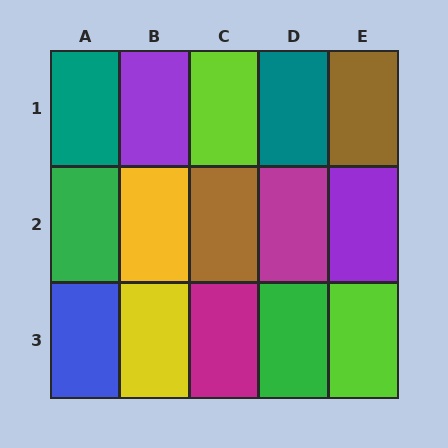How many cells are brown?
2 cells are brown.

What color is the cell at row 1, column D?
Teal.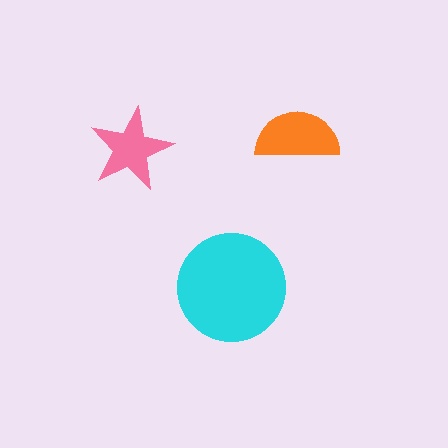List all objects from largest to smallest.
The cyan circle, the orange semicircle, the pink star.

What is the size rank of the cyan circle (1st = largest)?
1st.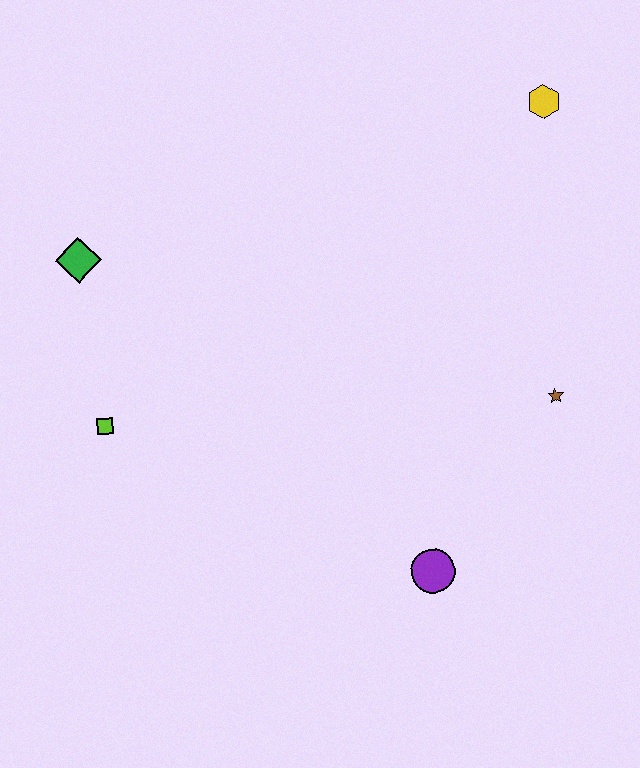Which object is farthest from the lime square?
The yellow hexagon is farthest from the lime square.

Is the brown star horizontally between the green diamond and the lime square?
No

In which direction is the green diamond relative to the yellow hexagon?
The green diamond is to the left of the yellow hexagon.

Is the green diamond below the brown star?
No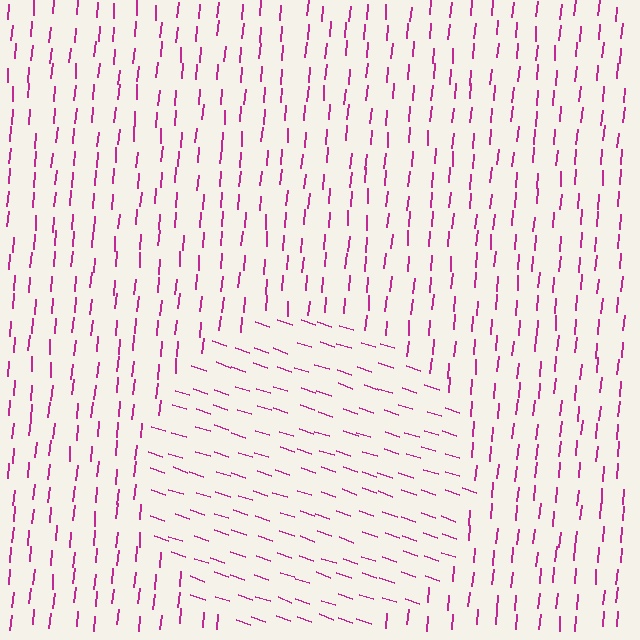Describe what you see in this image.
The image is filled with small magenta line segments. A circle region in the image has lines oriented differently from the surrounding lines, creating a visible texture boundary.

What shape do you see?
I see a circle.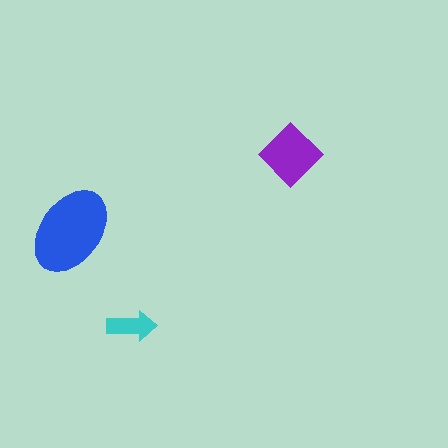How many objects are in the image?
There are 3 objects in the image.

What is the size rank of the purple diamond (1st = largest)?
2nd.